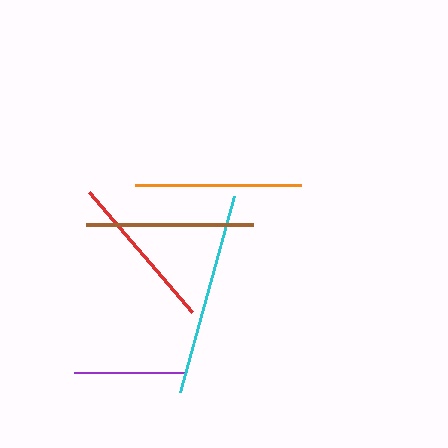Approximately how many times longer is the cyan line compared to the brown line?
The cyan line is approximately 1.2 times the length of the brown line.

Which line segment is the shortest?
The purple line is the shortest at approximately 112 pixels.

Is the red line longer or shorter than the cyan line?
The cyan line is longer than the red line.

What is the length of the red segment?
The red segment is approximately 159 pixels long.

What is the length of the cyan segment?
The cyan segment is approximately 203 pixels long.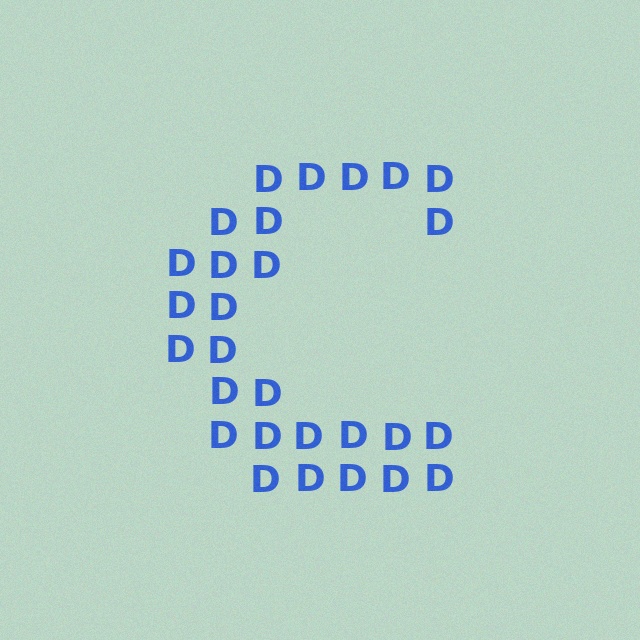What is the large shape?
The large shape is the letter C.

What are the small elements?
The small elements are letter D's.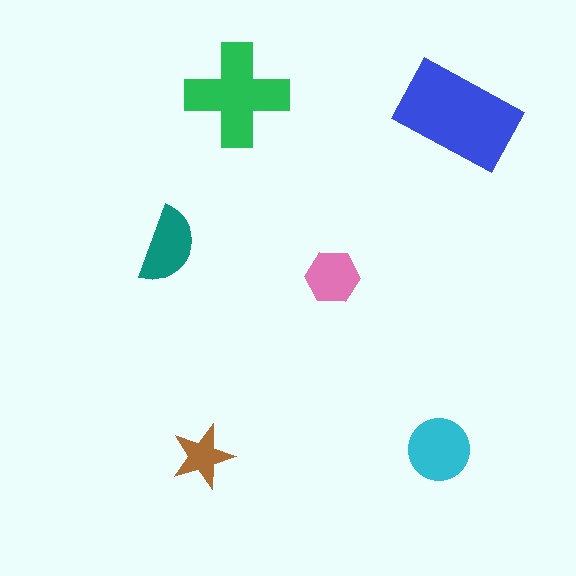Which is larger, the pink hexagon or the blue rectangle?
The blue rectangle.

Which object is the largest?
The blue rectangle.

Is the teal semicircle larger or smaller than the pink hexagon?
Larger.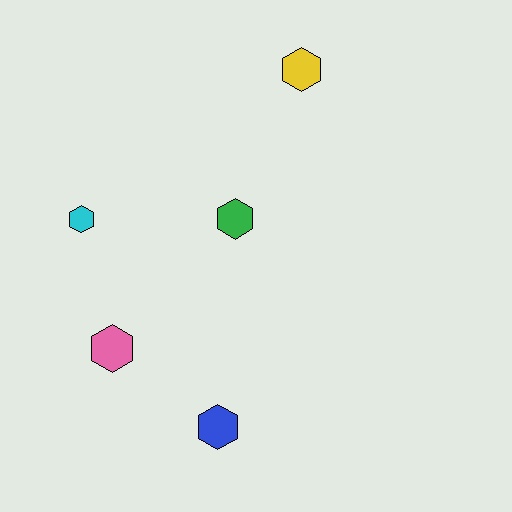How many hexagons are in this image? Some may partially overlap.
There are 5 hexagons.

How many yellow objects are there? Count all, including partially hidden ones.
There is 1 yellow object.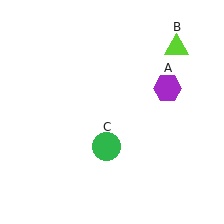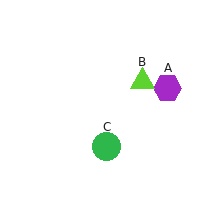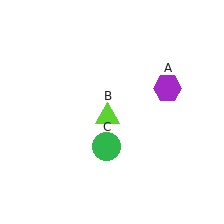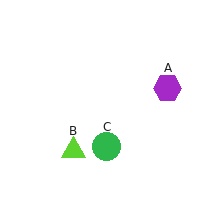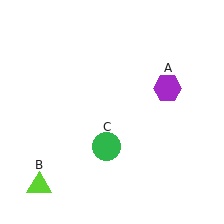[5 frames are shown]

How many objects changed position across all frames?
1 object changed position: lime triangle (object B).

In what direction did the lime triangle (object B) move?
The lime triangle (object B) moved down and to the left.